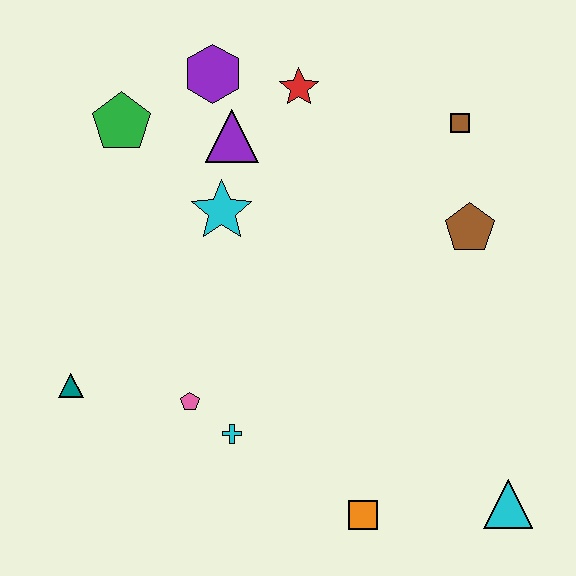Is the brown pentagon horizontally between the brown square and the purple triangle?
No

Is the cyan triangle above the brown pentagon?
No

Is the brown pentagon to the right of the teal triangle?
Yes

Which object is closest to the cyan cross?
The pink pentagon is closest to the cyan cross.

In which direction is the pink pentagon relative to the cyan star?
The pink pentagon is below the cyan star.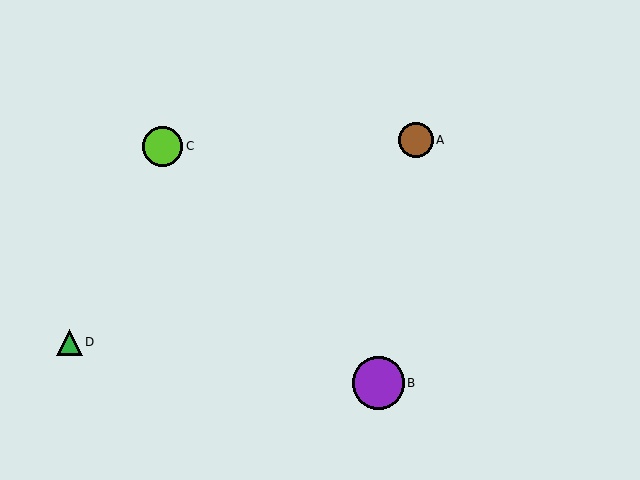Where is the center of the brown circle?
The center of the brown circle is at (416, 140).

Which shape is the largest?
The purple circle (labeled B) is the largest.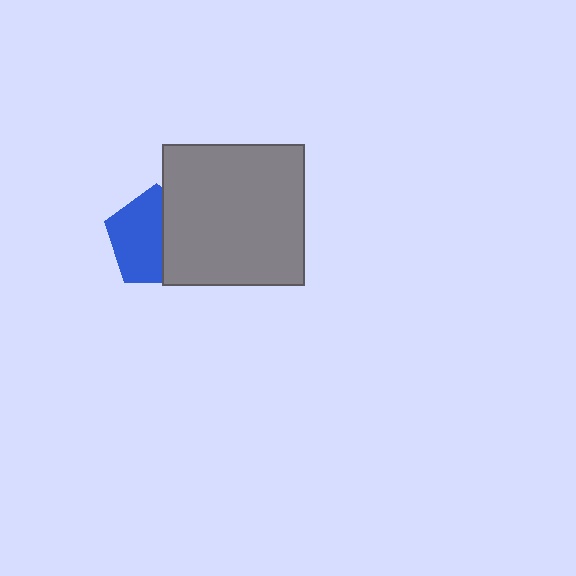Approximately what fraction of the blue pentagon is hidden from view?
Roughly 43% of the blue pentagon is hidden behind the gray square.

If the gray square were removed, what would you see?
You would see the complete blue pentagon.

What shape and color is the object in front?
The object in front is a gray square.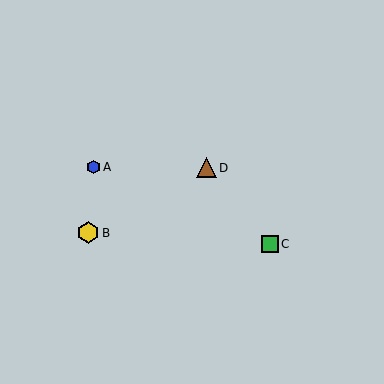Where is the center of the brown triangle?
The center of the brown triangle is at (206, 168).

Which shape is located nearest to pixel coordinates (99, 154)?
The blue hexagon (labeled A) at (93, 167) is nearest to that location.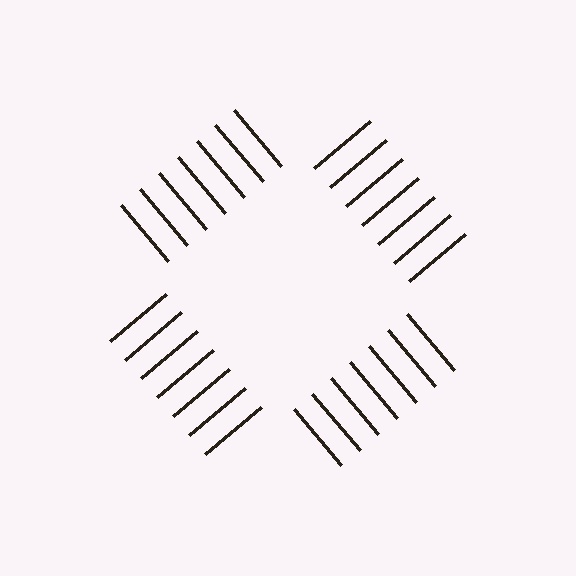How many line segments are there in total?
28 — 7 along each of the 4 edges.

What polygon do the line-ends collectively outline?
An illusory square — the line segments terminate on its edges but no continuous stroke is drawn.